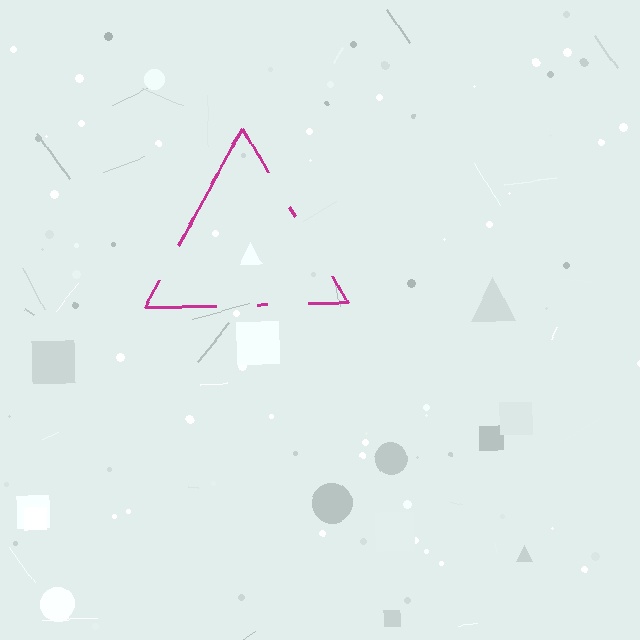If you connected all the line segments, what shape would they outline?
They would outline a triangle.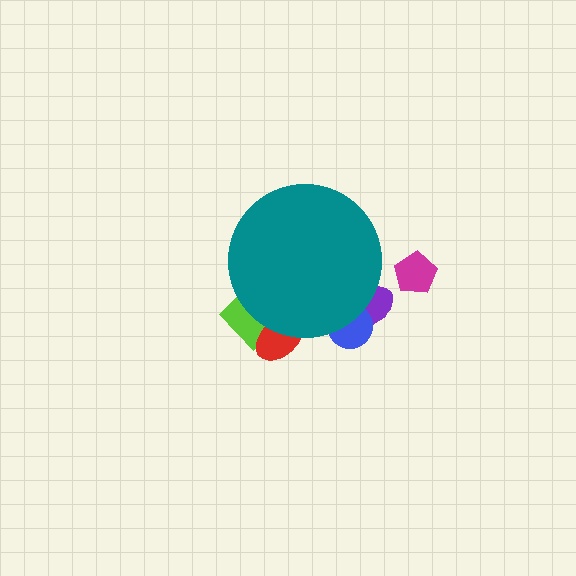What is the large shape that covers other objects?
A teal circle.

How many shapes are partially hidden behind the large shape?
4 shapes are partially hidden.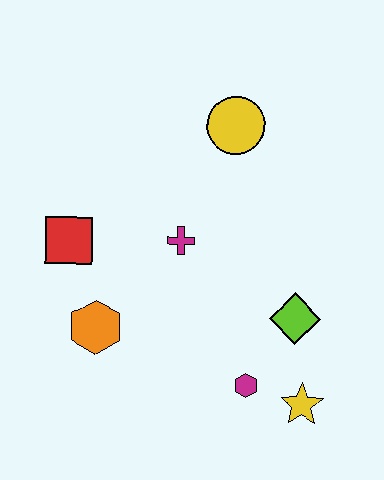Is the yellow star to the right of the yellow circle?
Yes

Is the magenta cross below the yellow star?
No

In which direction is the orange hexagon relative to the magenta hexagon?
The orange hexagon is to the left of the magenta hexagon.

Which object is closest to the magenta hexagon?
The yellow star is closest to the magenta hexagon.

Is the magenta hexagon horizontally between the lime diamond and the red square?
Yes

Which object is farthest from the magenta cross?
The yellow star is farthest from the magenta cross.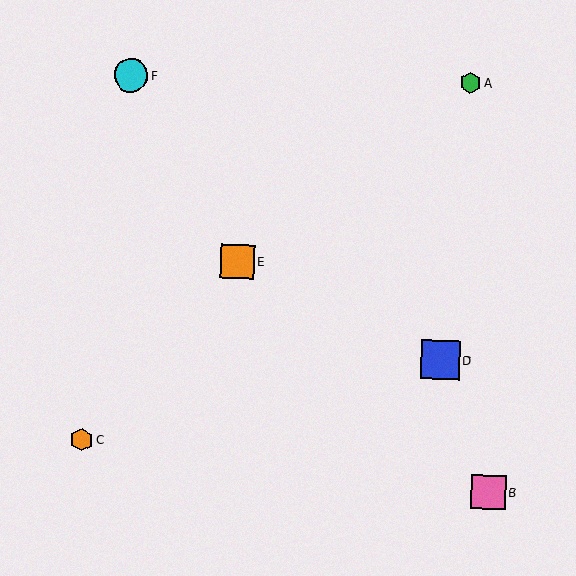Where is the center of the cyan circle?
The center of the cyan circle is at (131, 75).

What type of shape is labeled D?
Shape D is a blue square.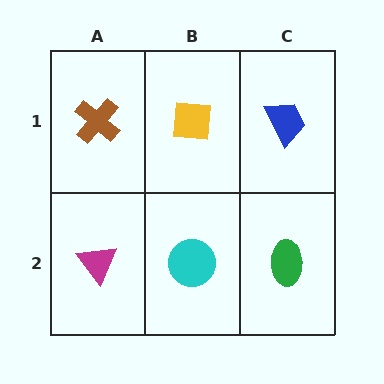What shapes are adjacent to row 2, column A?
A brown cross (row 1, column A), a cyan circle (row 2, column B).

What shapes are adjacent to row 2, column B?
A yellow square (row 1, column B), a magenta triangle (row 2, column A), a green ellipse (row 2, column C).